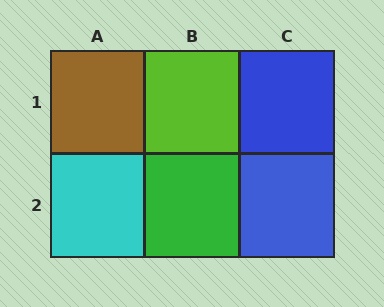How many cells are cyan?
1 cell is cyan.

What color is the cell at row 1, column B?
Lime.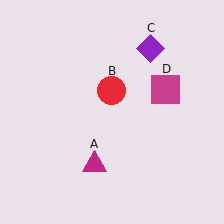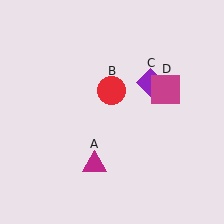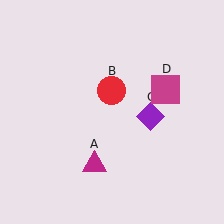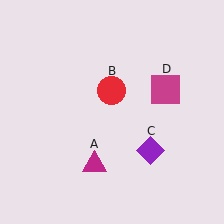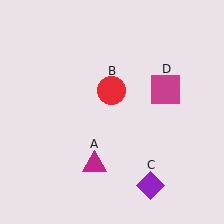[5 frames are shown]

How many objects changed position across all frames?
1 object changed position: purple diamond (object C).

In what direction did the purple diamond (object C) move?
The purple diamond (object C) moved down.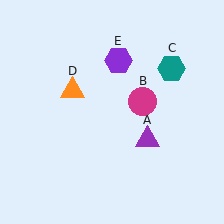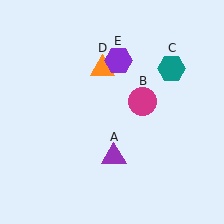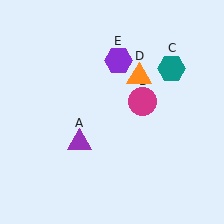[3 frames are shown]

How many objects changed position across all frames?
2 objects changed position: purple triangle (object A), orange triangle (object D).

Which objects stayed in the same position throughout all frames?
Magenta circle (object B) and teal hexagon (object C) and purple hexagon (object E) remained stationary.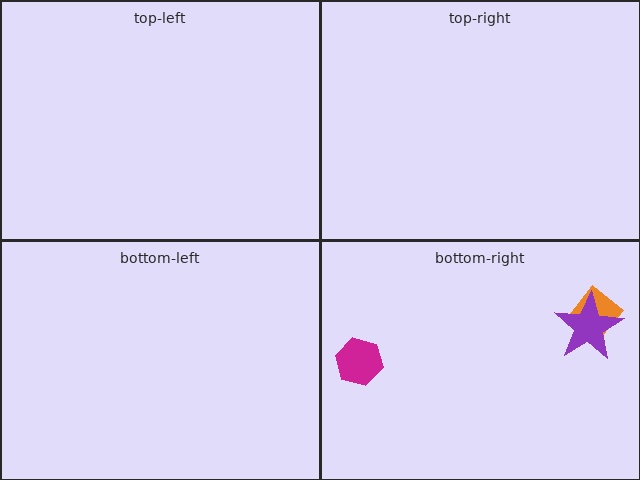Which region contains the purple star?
The bottom-right region.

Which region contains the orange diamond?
The bottom-right region.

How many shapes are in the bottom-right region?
3.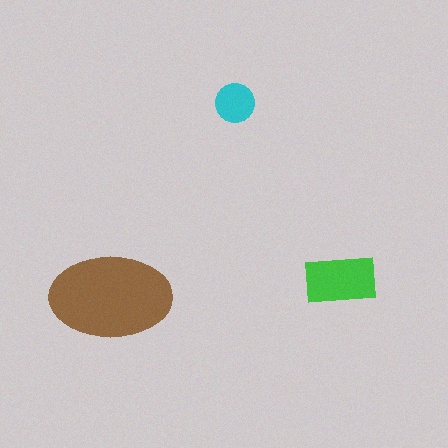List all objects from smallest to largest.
The cyan circle, the green rectangle, the brown ellipse.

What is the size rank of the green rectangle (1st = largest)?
2nd.